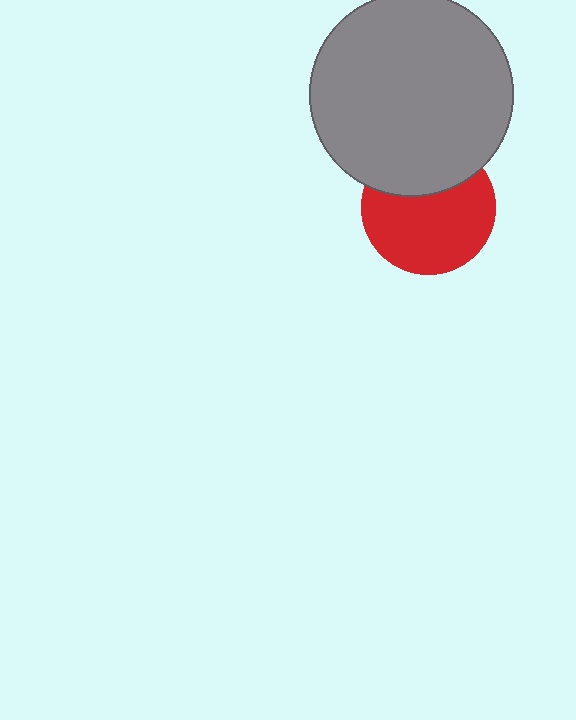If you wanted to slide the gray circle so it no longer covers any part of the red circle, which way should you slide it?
Slide it up — that is the most direct way to separate the two shapes.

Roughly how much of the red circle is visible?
Most of it is visible (roughly 67%).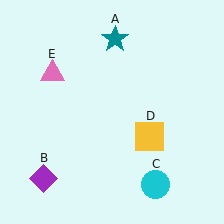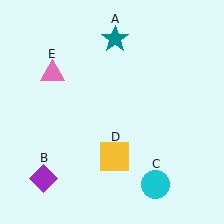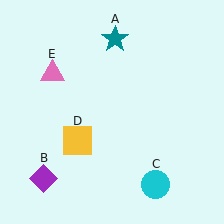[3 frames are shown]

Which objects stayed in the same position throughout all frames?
Teal star (object A) and purple diamond (object B) and cyan circle (object C) and pink triangle (object E) remained stationary.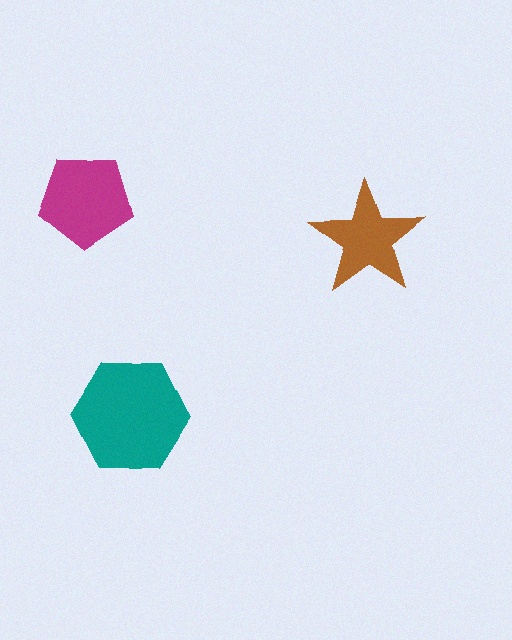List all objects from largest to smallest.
The teal hexagon, the magenta pentagon, the brown star.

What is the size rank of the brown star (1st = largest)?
3rd.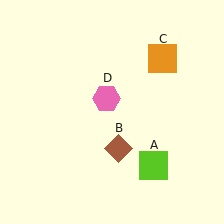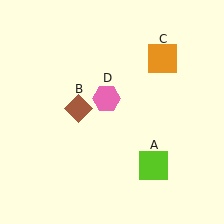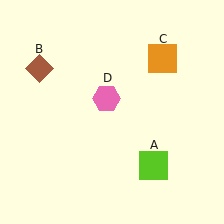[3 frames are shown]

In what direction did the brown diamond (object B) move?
The brown diamond (object B) moved up and to the left.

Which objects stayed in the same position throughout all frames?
Lime square (object A) and orange square (object C) and pink hexagon (object D) remained stationary.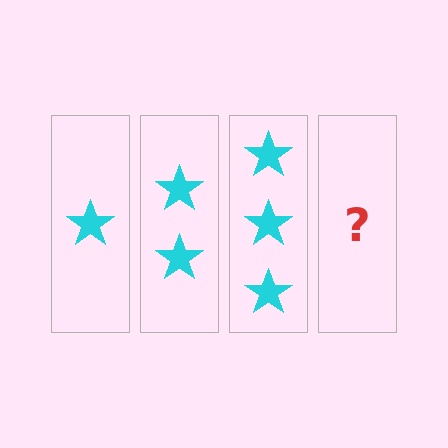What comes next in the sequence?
The next element should be 4 stars.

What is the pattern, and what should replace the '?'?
The pattern is that each step adds one more star. The '?' should be 4 stars.